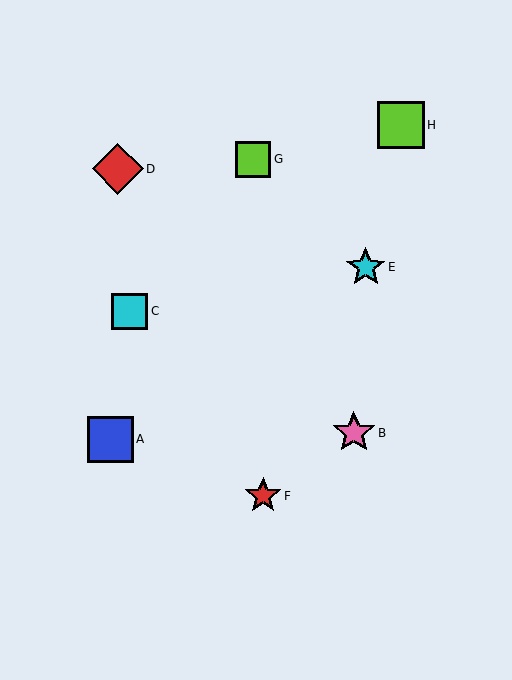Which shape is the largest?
The red diamond (labeled D) is the largest.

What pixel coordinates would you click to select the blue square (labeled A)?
Click at (110, 439) to select the blue square A.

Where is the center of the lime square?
The center of the lime square is at (253, 159).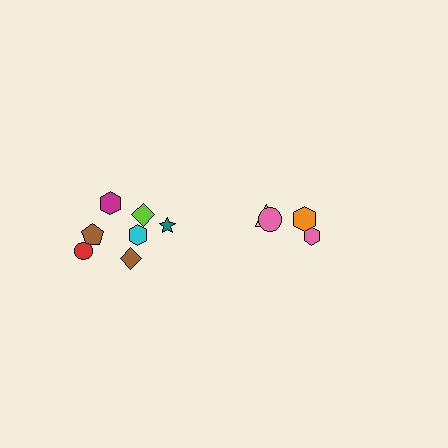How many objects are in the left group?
There are 7 objects.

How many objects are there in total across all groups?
There are 11 objects.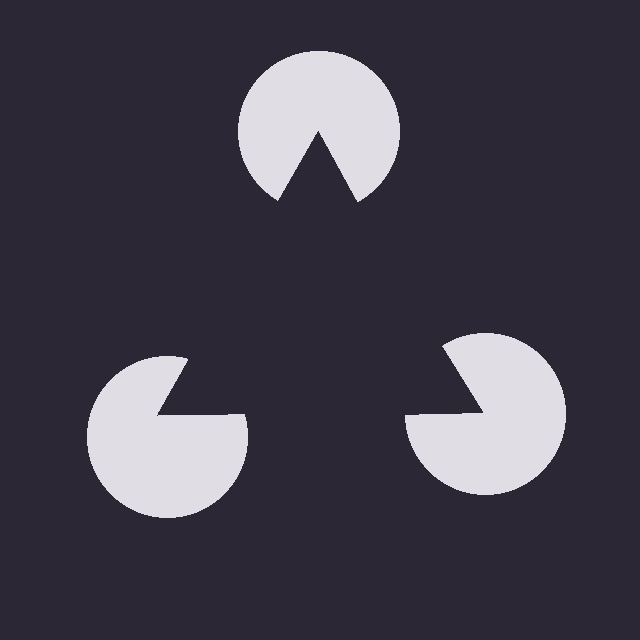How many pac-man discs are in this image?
There are 3 — one at each vertex of the illusory triangle.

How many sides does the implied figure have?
3 sides.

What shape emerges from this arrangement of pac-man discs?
An illusory triangle — its edges are inferred from the aligned wedge cuts in the pac-man discs, not physically drawn.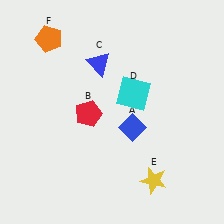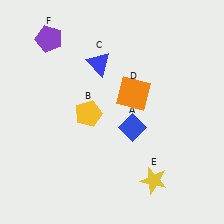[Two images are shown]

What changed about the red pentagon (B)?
In Image 1, B is red. In Image 2, it changed to yellow.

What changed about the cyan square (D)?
In Image 1, D is cyan. In Image 2, it changed to orange.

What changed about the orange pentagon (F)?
In Image 1, F is orange. In Image 2, it changed to purple.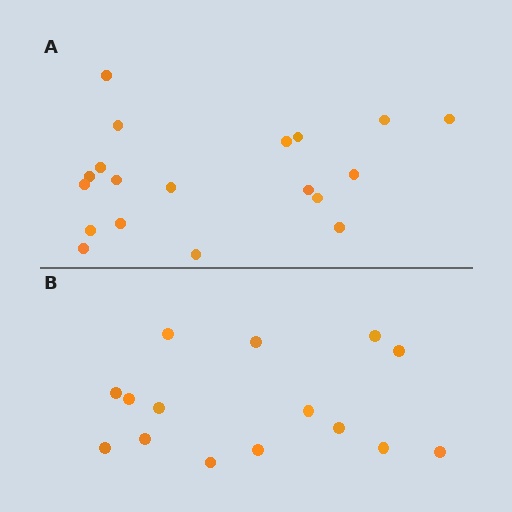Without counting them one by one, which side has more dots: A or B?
Region A (the top region) has more dots.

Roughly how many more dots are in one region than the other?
Region A has about 4 more dots than region B.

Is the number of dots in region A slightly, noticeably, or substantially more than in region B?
Region A has noticeably more, but not dramatically so. The ratio is roughly 1.3 to 1.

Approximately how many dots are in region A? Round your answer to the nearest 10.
About 20 dots. (The exact count is 19, which rounds to 20.)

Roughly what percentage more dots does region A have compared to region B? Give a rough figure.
About 25% more.